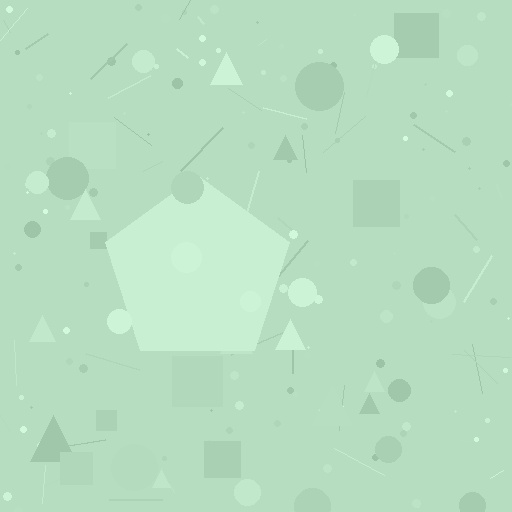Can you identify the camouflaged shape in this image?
The camouflaged shape is a pentagon.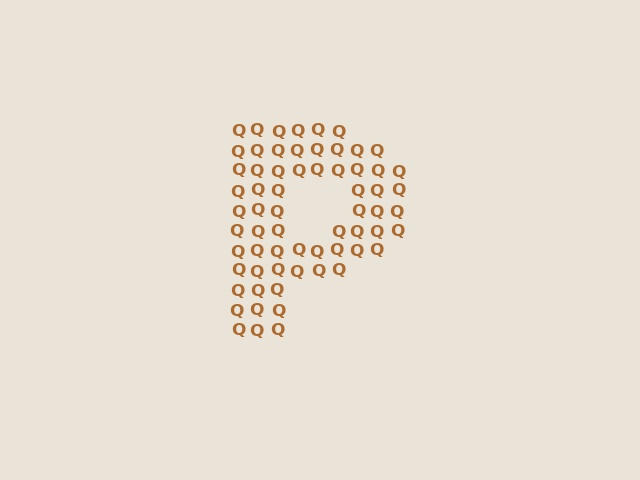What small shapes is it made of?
It is made of small letter Q's.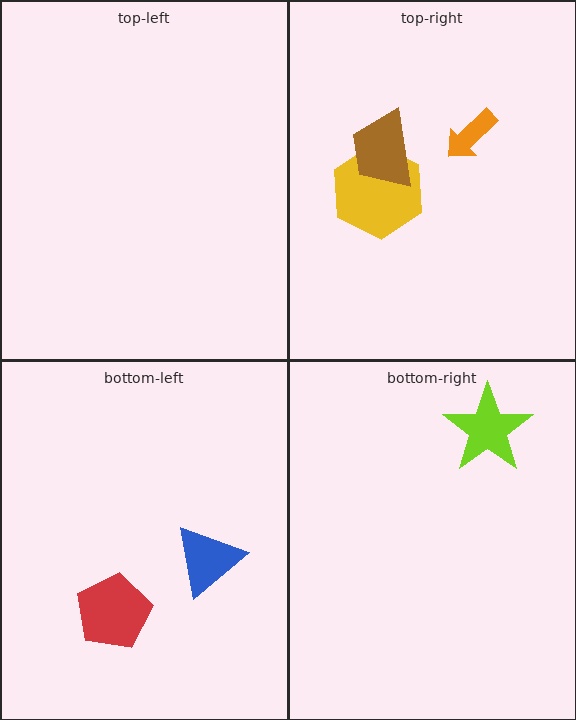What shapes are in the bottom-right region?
The lime star.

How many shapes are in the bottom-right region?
1.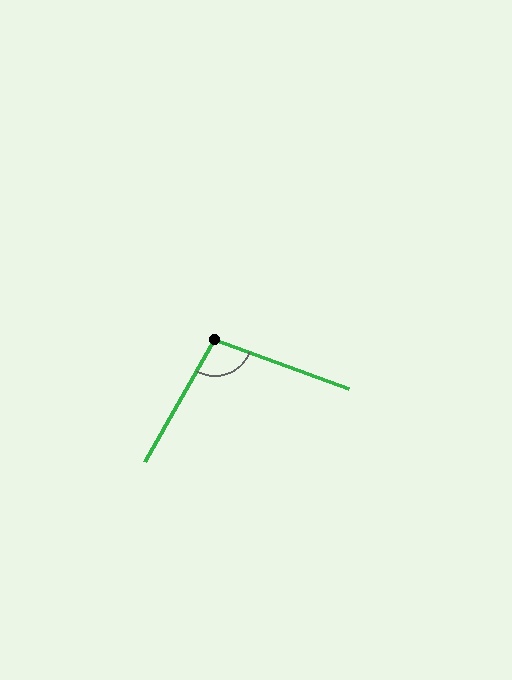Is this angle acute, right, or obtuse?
It is obtuse.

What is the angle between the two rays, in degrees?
Approximately 99 degrees.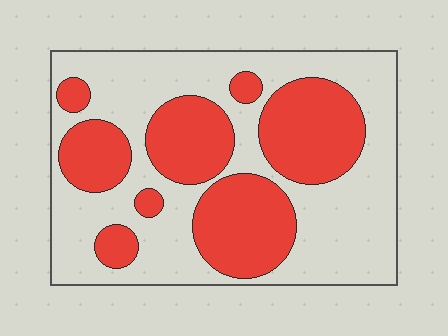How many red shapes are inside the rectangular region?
8.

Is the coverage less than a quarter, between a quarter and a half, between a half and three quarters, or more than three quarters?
Between a quarter and a half.